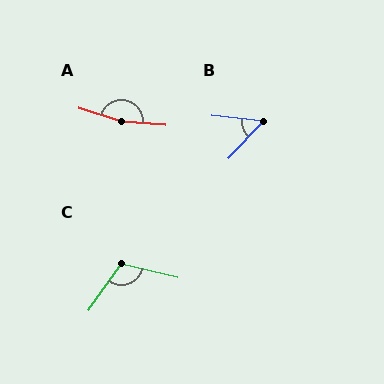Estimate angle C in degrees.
Approximately 112 degrees.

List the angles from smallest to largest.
B (52°), C (112°), A (167°).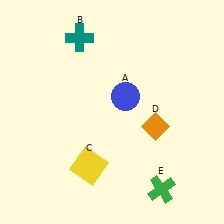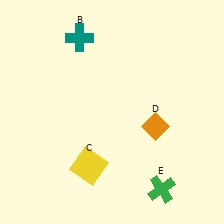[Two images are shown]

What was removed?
The blue circle (A) was removed in Image 2.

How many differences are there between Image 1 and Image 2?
There is 1 difference between the two images.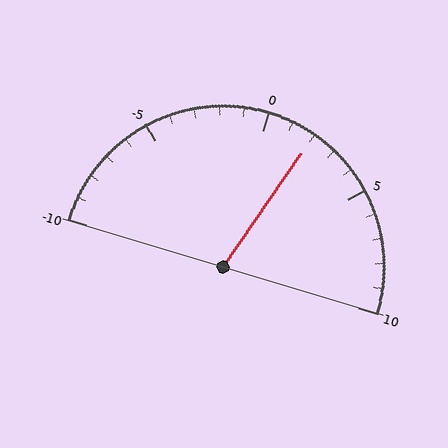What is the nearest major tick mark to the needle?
The nearest major tick mark is 0.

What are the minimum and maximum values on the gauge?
The gauge ranges from -10 to 10.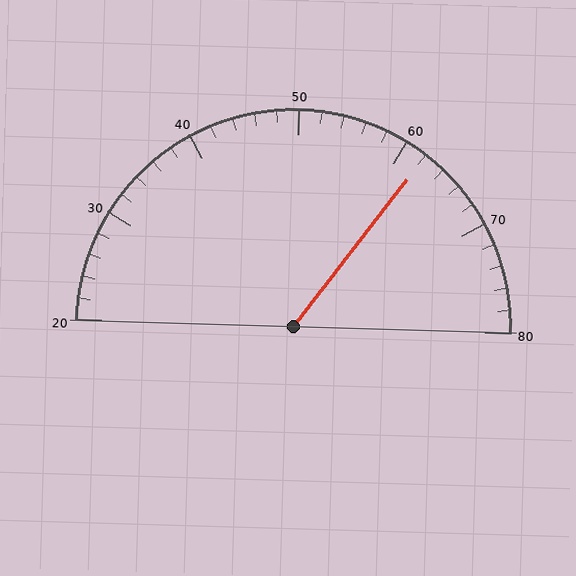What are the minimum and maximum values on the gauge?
The gauge ranges from 20 to 80.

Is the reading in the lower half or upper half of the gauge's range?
The reading is in the upper half of the range (20 to 80).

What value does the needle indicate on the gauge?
The needle indicates approximately 62.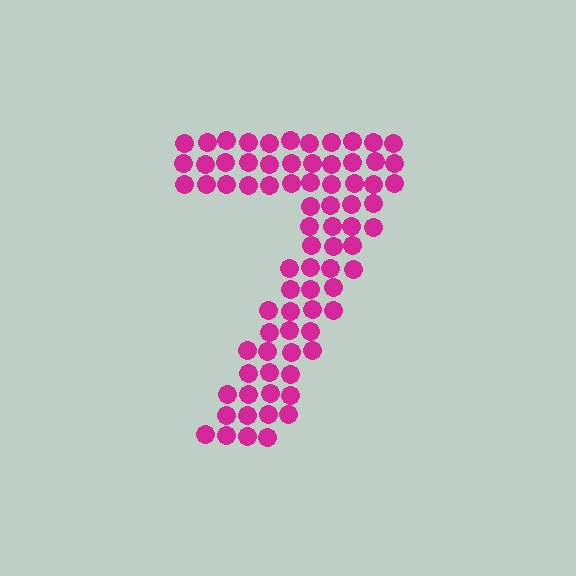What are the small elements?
The small elements are circles.